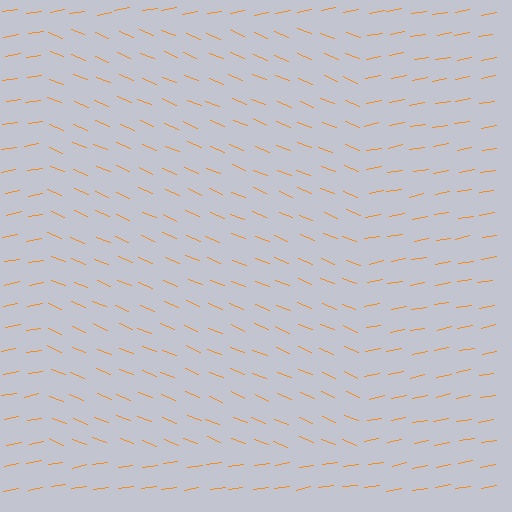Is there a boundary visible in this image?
Yes, there is a texture boundary formed by a change in line orientation.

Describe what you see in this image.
The image is filled with small orange line segments. A rectangle region in the image has lines oriented differently from the surrounding lines, creating a visible texture boundary.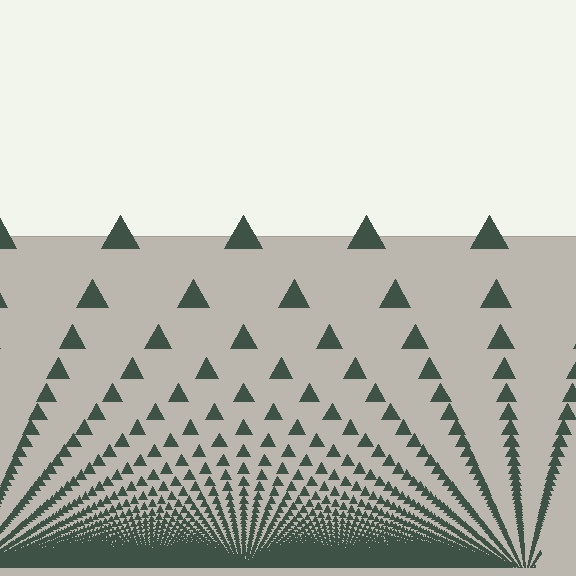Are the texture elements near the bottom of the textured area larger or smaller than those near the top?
Smaller. The gradient is inverted — elements near the bottom are smaller and denser.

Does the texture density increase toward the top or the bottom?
Density increases toward the bottom.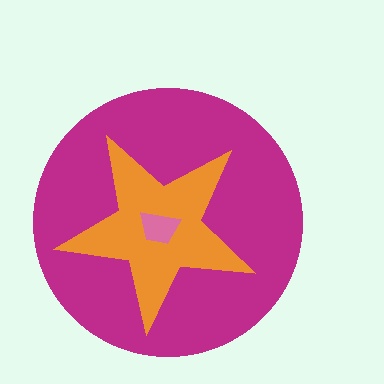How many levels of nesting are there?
3.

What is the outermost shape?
The magenta circle.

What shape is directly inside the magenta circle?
The orange star.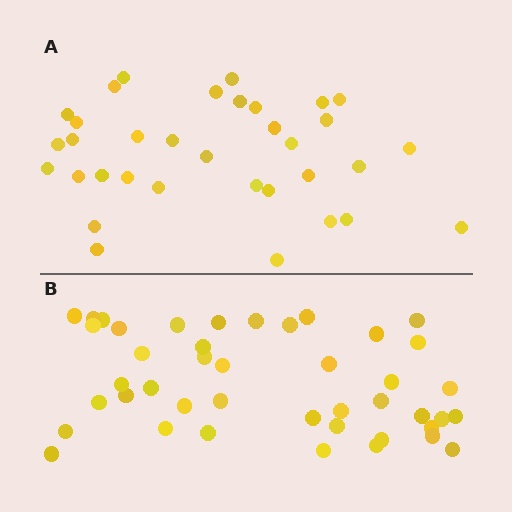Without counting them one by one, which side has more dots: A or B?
Region B (the bottom region) has more dots.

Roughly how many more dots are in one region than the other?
Region B has roughly 8 or so more dots than region A.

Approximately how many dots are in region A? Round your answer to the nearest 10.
About 30 dots. (The exact count is 34, which rounds to 30.)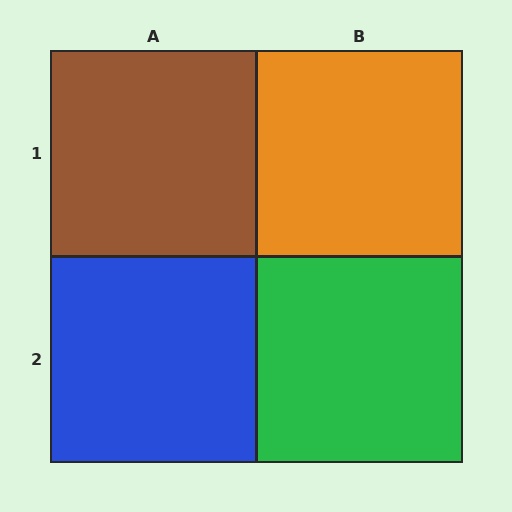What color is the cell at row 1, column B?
Orange.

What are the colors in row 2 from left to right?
Blue, green.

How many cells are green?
1 cell is green.